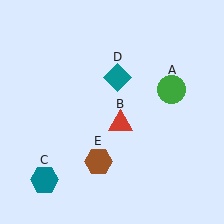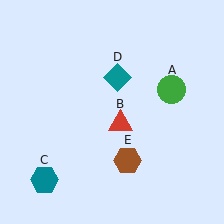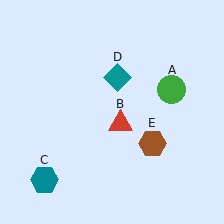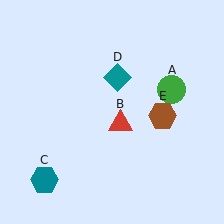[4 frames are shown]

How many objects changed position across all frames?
1 object changed position: brown hexagon (object E).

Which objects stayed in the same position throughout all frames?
Green circle (object A) and red triangle (object B) and teal hexagon (object C) and teal diamond (object D) remained stationary.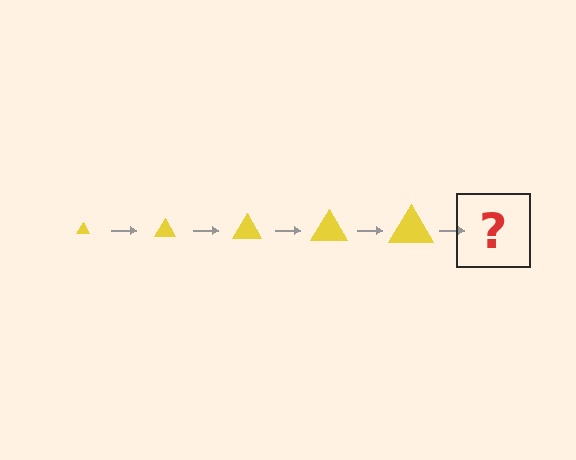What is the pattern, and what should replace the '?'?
The pattern is that the triangle gets progressively larger each step. The '?' should be a yellow triangle, larger than the previous one.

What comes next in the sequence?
The next element should be a yellow triangle, larger than the previous one.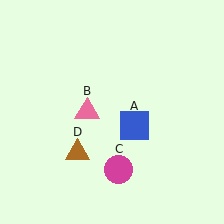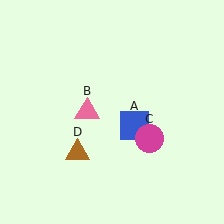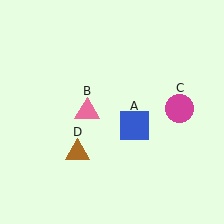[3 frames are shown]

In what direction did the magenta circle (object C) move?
The magenta circle (object C) moved up and to the right.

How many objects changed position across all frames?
1 object changed position: magenta circle (object C).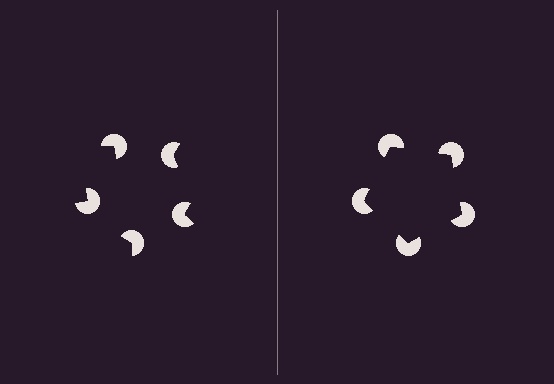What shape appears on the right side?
An illusory pentagon.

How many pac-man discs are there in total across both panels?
10 — 5 on each side.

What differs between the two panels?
The pac-man discs are positioned identically on both sides; only the wedge orientations differ. On the right they align to a pentagon; on the left they are misaligned.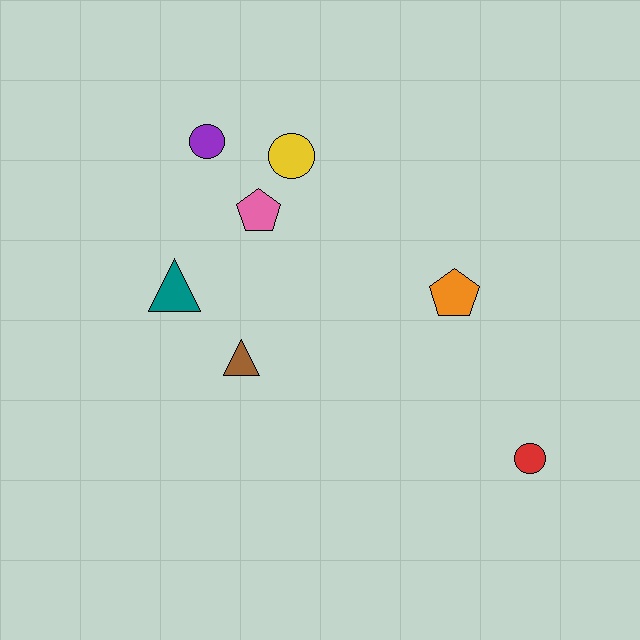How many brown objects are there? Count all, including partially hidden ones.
There is 1 brown object.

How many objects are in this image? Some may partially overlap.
There are 7 objects.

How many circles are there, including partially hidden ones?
There are 3 circles.